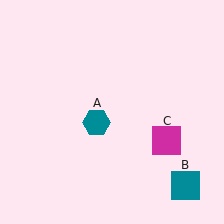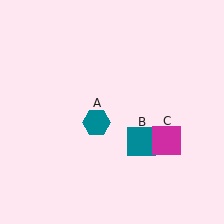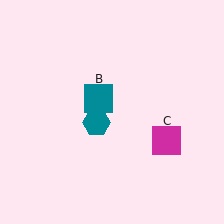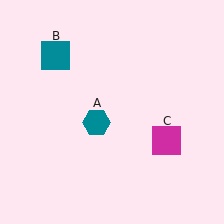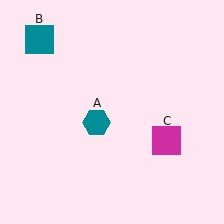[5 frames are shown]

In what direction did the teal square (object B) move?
The teal square (object B) moved up and to the left.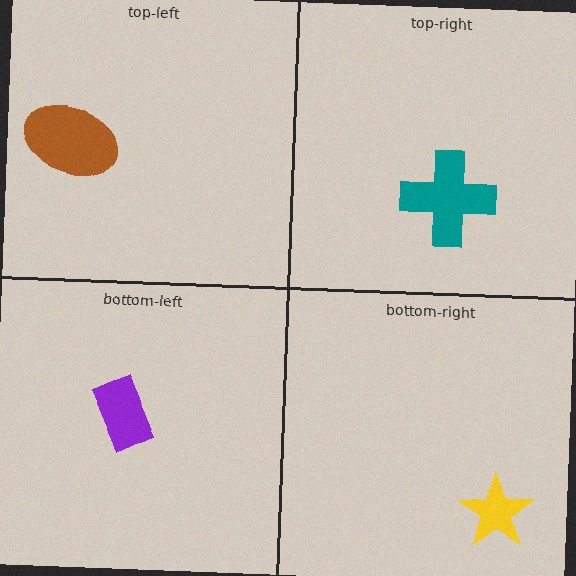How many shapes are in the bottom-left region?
1.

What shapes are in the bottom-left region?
The purple rectangle.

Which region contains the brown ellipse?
The top-left region.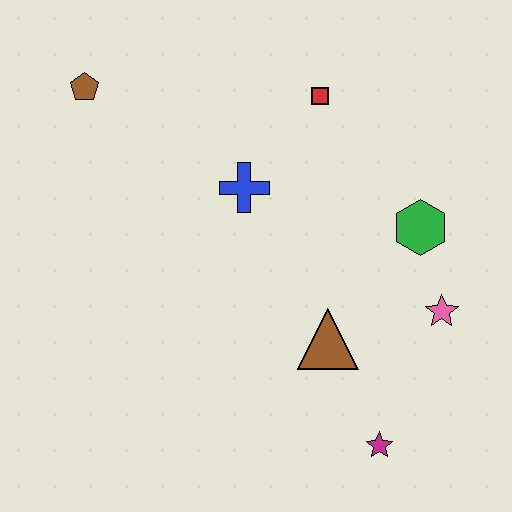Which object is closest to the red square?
The blue cross is closest to the red square.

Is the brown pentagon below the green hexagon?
No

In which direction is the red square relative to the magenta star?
The red square is above the magenta star.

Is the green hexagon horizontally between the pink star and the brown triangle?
Yes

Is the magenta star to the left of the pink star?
Yes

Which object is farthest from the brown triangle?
The brown pentagon is farthest from the brown triangle.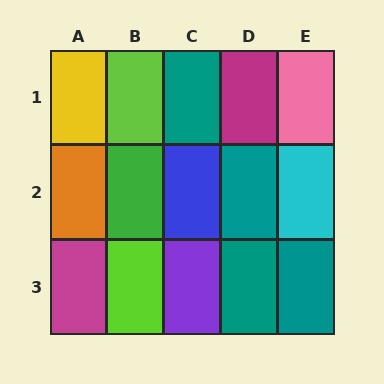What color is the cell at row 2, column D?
Teal.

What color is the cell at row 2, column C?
Blue.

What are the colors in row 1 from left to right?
Yellow, lime, teal, magenta, pink.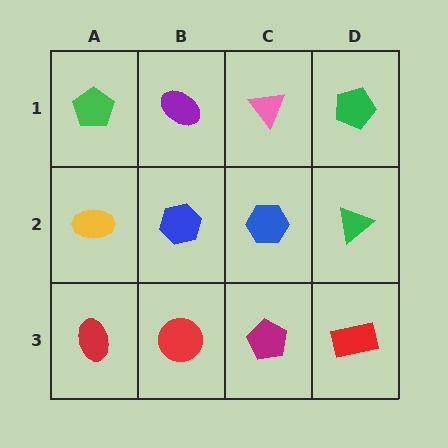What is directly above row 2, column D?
A green pentagon.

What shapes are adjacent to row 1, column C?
A blue hexagon (row 2, column C), a purple ellipse (row 1, column B), a green pentagon (row 1, column D).